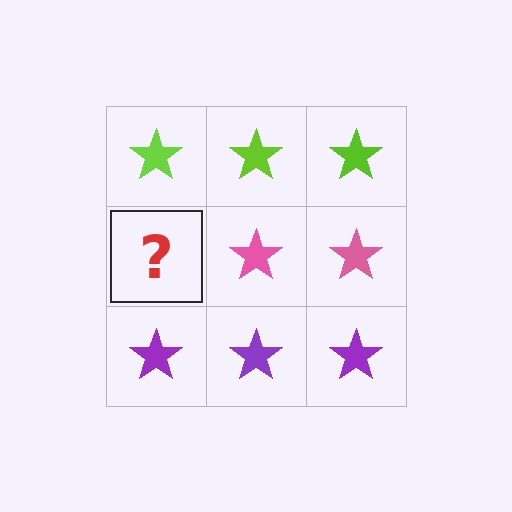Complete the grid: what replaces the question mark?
The question mark should be replaced with a pink star.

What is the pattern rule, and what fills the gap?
The rule is that each row has a consistent color. The gap should be filled with a pink star.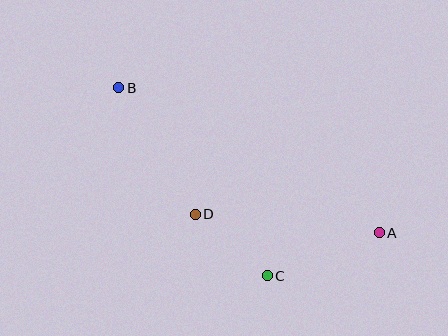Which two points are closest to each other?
Points C and D are closest to each other.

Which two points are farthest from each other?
Points A and B are farthest from each other.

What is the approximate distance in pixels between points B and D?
The distance between B and D is approximately 148 pixels.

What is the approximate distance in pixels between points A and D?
The distance between A and D is approximately 185 pixels.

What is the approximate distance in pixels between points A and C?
The distance between A and C is approximately 120 pixels.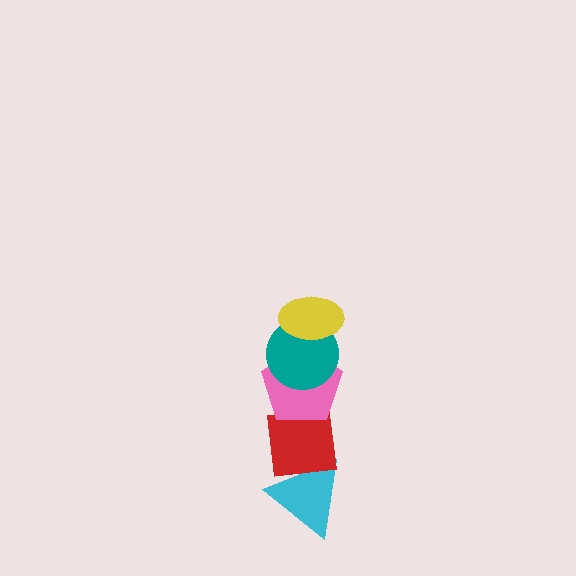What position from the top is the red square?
The red square is 4th from the top.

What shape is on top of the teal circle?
The yellow ellipse is on top of the teal circle.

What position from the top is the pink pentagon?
The pink pentagon is 3rd from the top.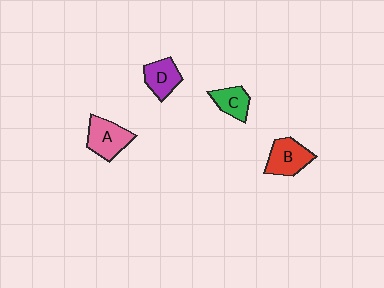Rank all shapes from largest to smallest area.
From largest to smallest: A (pink), B (red), D (purple), C (green).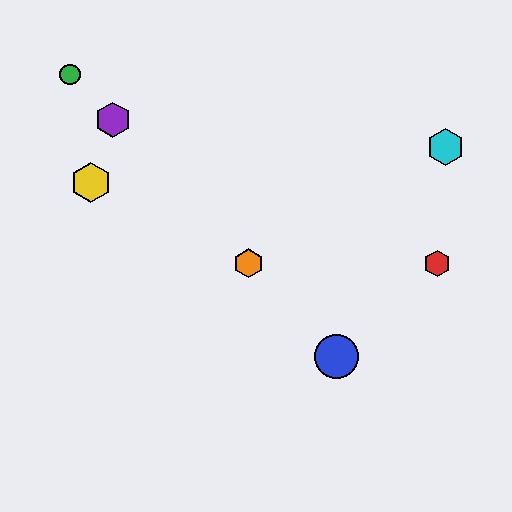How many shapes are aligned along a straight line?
4 shapes (the blue circle, the green circle, the purple hexagon, the orange hexagon) are aligned along a straight line.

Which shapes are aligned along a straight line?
The blue circle, the green circle, the purple hexagon, the orange hexagon are aligned along a straight line.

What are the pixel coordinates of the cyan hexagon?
The cyan hexagon is at (446, 147).